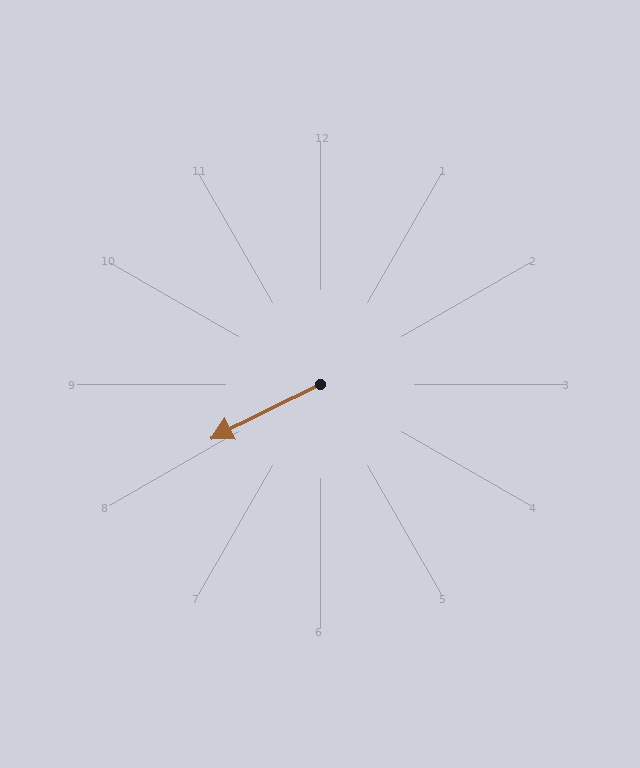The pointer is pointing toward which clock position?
Roughly 8 o'clock.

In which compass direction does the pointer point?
Southwest.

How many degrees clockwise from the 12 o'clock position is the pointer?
Approximately 244 degrees.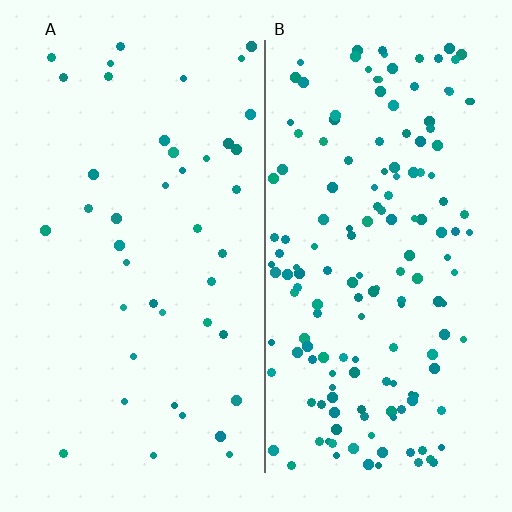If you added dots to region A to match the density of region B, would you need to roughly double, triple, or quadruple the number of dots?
Approximately quadruple.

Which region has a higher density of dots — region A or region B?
B (the right).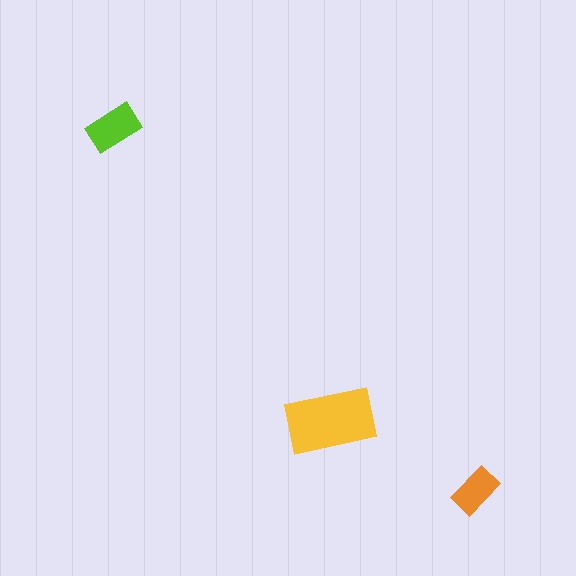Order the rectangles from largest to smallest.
the yellow one, the lime one, the orange one.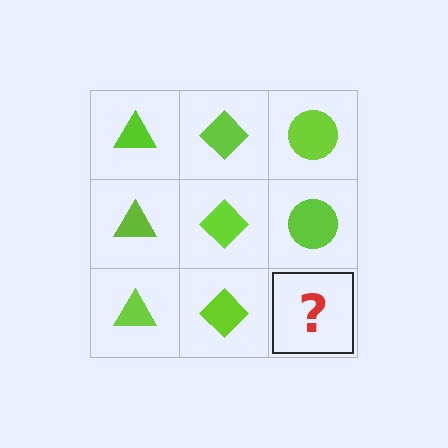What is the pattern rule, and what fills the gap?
The rule is that each column has a consistent shape. The gap should be filled with a lime circle.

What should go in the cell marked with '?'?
The missing cell should contain a lime circle.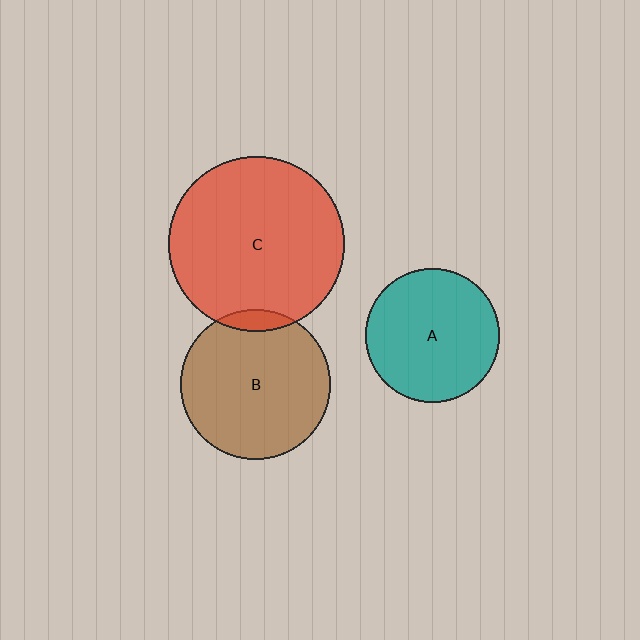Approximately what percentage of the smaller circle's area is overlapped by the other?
Approximately 5%.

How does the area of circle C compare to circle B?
Approximately 1.4 times.